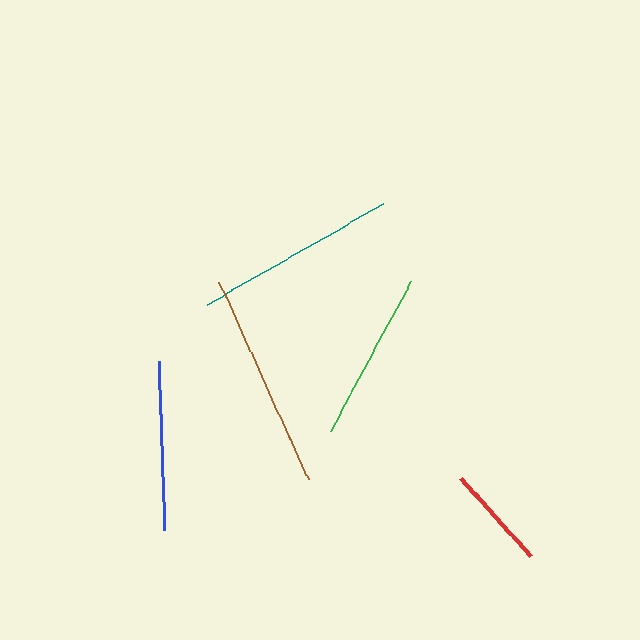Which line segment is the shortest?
The red line is the shortest at approximately 105 pixels.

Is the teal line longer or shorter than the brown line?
The brown line is longer than the teal line.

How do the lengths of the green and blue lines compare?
The green and blue lines are approximately the same length.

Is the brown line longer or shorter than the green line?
The brown line is longer than the green line.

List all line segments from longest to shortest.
From longest to shortest: brown, teal, green, blue, red.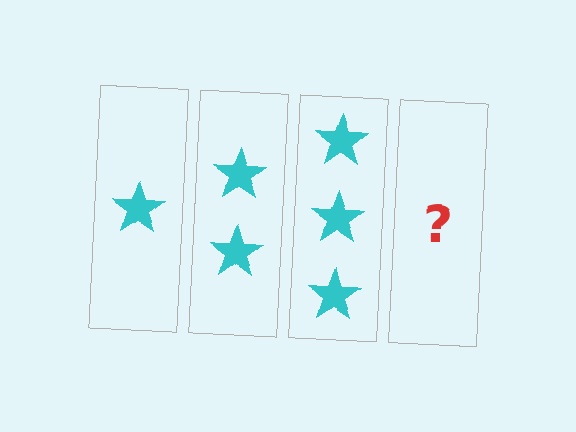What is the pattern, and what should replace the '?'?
The pattern is that each step adds one more star. The '?' should be 4 stars.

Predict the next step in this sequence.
The next step is 4 stars.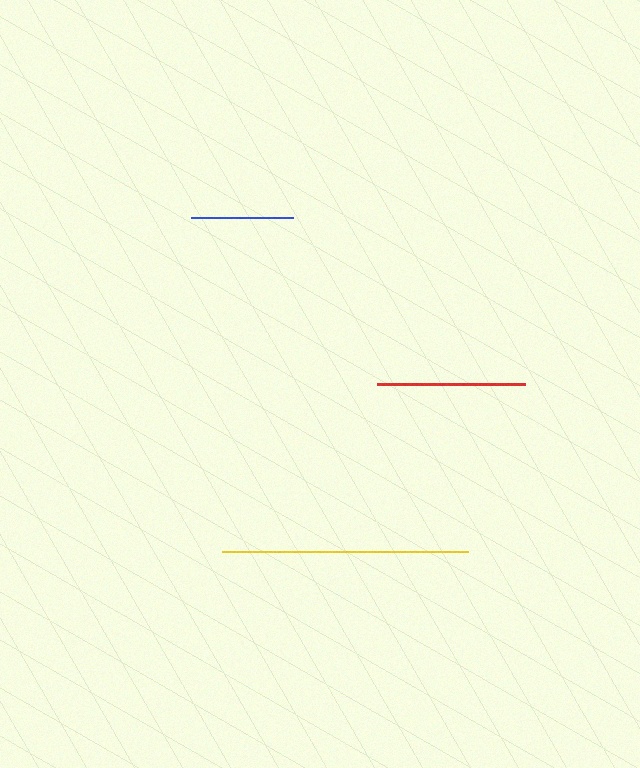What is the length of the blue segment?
The blue segment is approximately 102 pixels long.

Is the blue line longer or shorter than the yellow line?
The yellow line is longer than the blue line.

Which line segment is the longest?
The yellow line is the longest at approximately 246 pixels.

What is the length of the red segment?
The red segment is approximately 148 pixels long.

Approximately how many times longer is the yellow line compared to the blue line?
The yellow line is approximately 2.4 times the length of the blue line.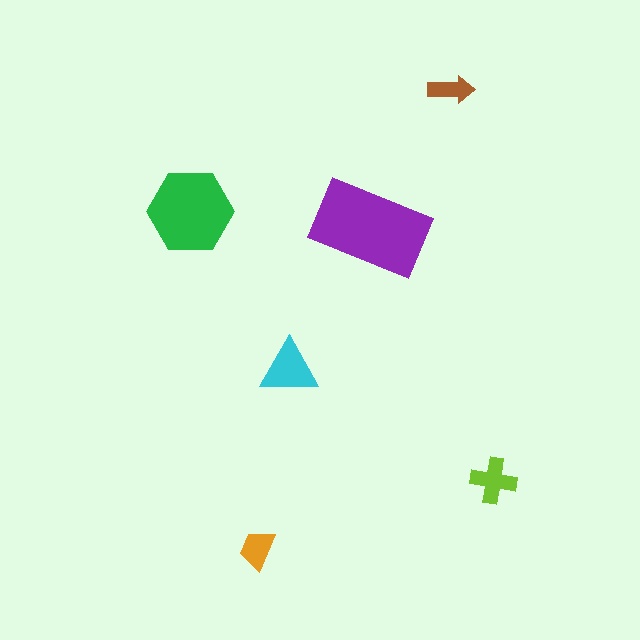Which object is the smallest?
The brown arrow.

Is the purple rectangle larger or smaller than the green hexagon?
Larger.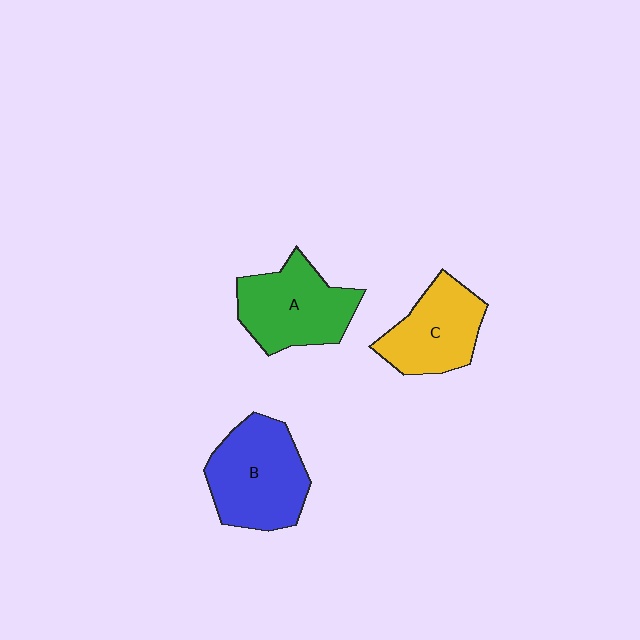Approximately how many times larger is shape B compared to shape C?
Approximately 1.3 times.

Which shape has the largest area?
Shape B (blue).